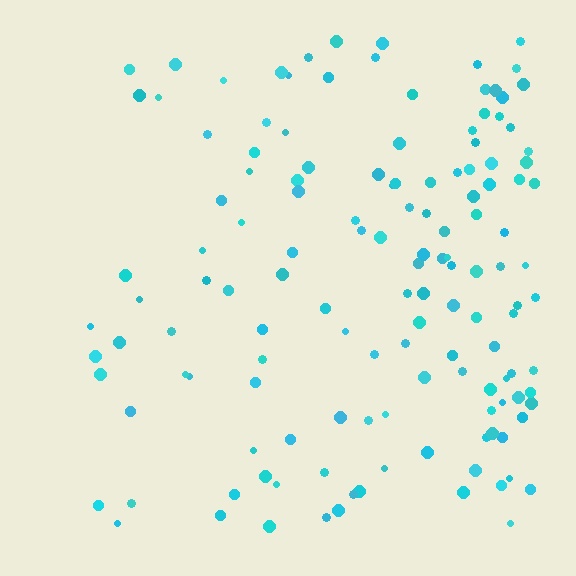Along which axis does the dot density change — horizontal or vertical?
Horizontal.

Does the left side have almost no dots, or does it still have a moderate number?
Still a moderate number, just noticeably fewer than the right.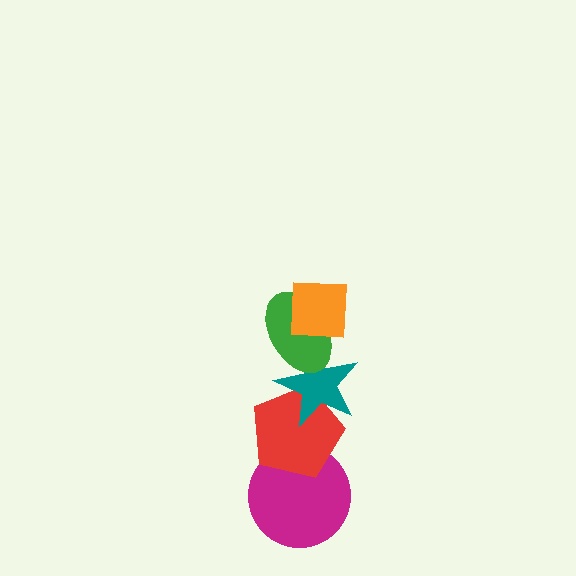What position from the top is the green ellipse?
The green ellipse is 2nd from the top.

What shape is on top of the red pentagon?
The teal star is on top of the red pentagon.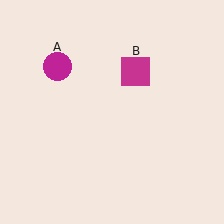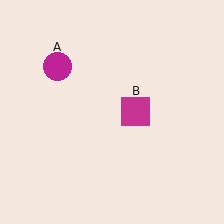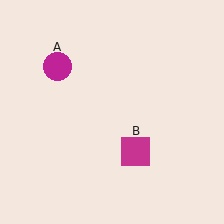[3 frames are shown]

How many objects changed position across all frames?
1 object changed position: magenta square (object B).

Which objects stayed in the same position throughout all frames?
Magenta circle (object A) remained stationary.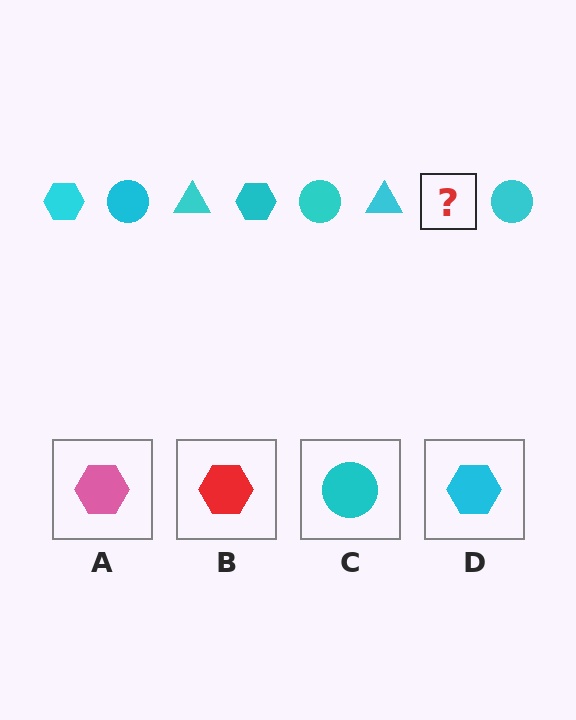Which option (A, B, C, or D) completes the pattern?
D.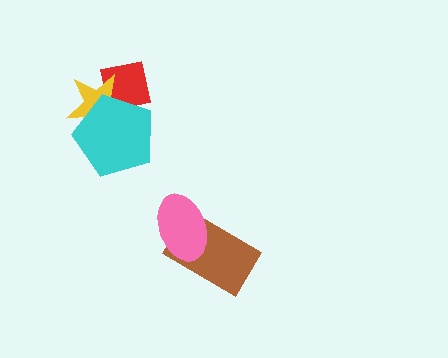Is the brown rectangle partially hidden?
Yes, it is partially covered by another shape.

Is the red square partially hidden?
Yes, it is partially covered by another shape.